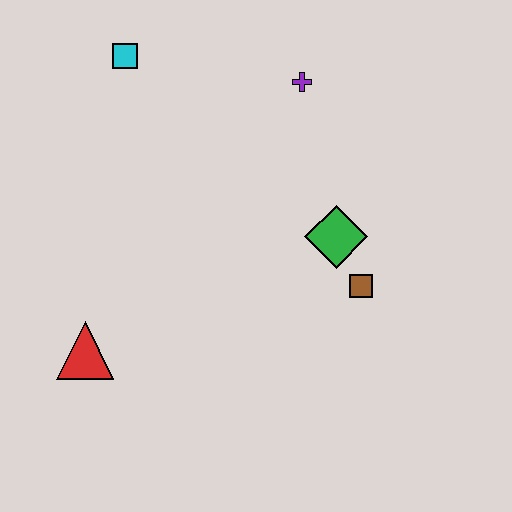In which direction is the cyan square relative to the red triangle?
The cyan square is above the red triangle.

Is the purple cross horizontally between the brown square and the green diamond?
No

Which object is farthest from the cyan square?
The brown square is farthest from the cyan square.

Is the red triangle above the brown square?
No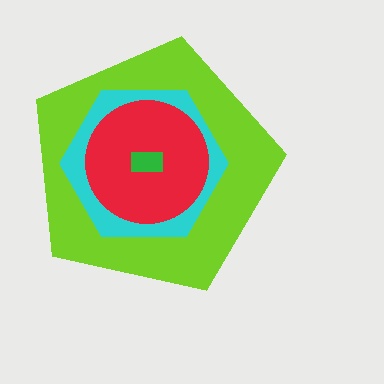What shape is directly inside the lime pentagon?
The cyan hexagon.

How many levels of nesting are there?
4.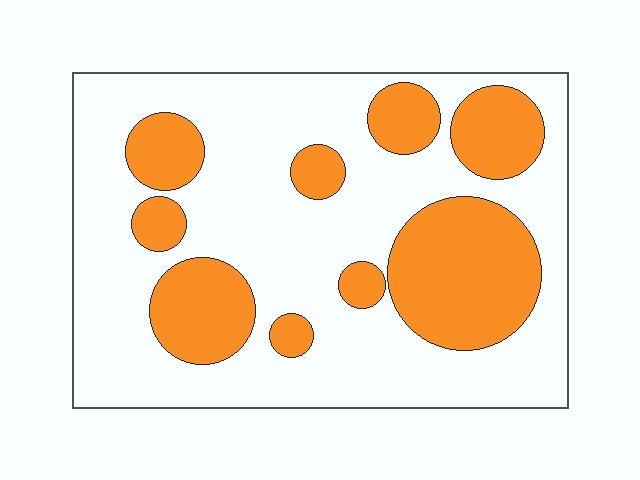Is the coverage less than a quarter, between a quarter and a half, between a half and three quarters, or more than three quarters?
Between a quarter and a half.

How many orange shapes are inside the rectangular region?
9.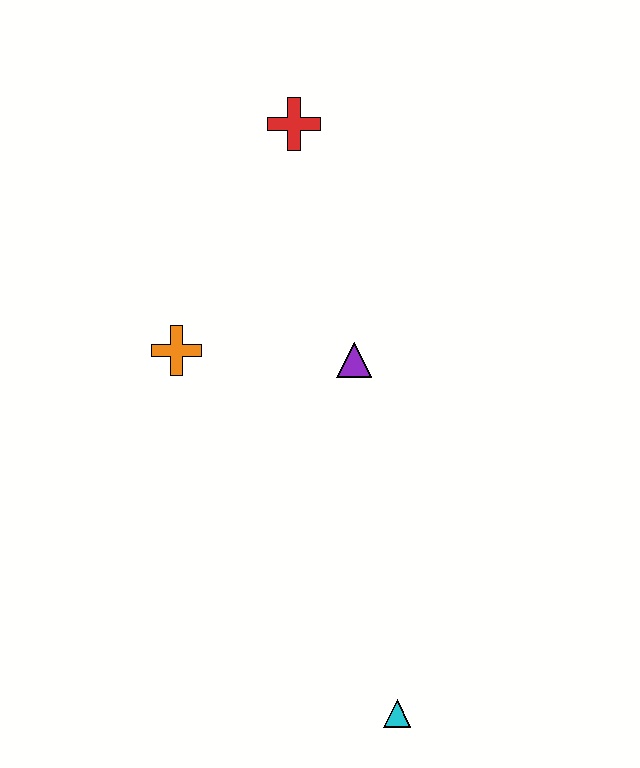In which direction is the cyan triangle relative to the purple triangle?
The cyan triangle is below the purple triangle.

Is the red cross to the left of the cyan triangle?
Yes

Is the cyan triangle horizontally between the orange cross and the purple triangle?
No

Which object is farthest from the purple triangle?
The cyan triangle is farthest from the purple triangle.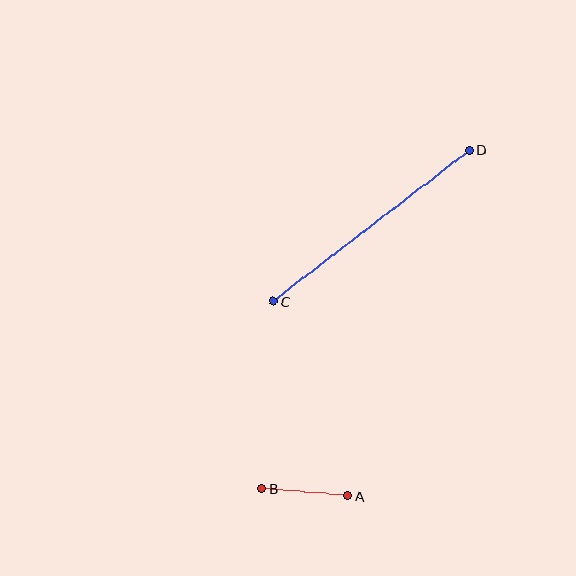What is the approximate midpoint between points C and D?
The midpoint is at approximately (371, 226) pixels.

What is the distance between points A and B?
The distance is approximately 86 pixels.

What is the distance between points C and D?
The distance is approximately 247 pixels.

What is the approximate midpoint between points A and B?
The midpoint is at approximately (305, 492) pixels.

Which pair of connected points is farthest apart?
Points C and D are farthest apart.